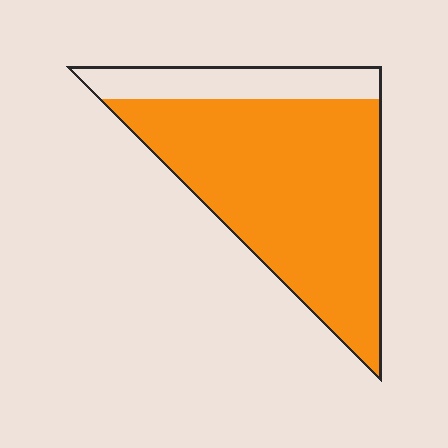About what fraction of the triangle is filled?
About four fifths (4/5).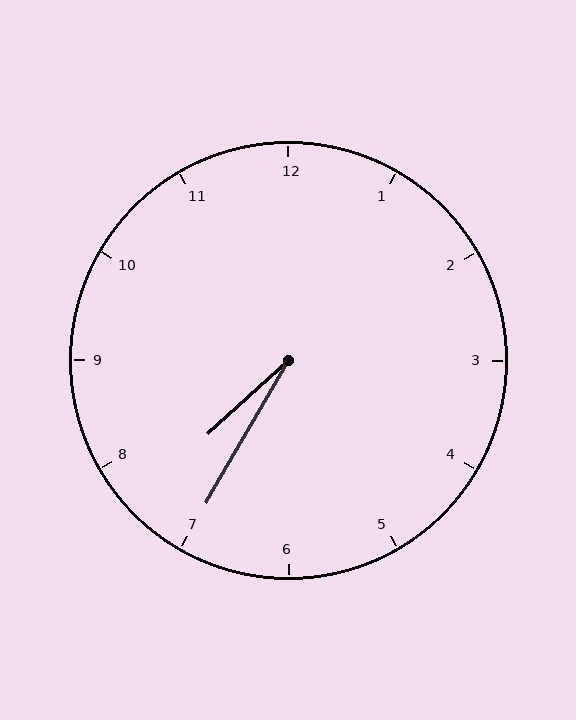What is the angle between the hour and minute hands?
Approximately 18 degrees.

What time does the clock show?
7:35.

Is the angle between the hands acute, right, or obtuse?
It is acute.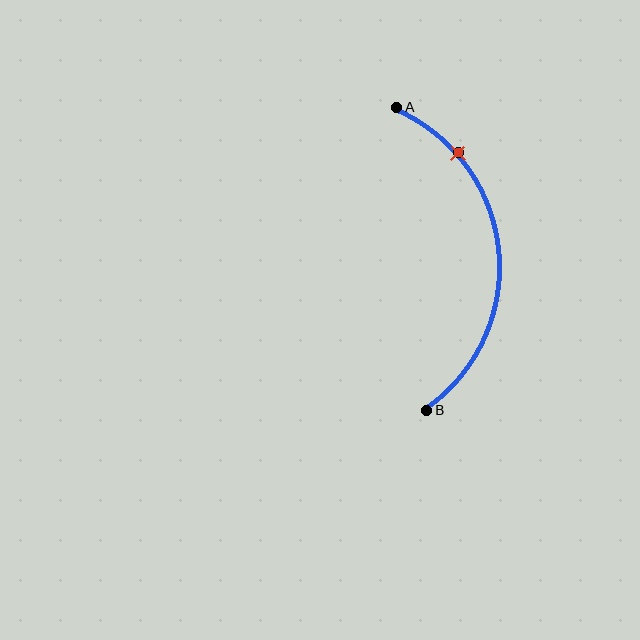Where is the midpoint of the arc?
The arc midpoint is the point on the curve farthest from the straight line joining A and B. It sits to the right of that line.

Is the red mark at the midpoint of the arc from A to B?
No. The red mark lies on the arc but is closer to endpoint A. The arc midpoint would be at the point on the curve equidistant along the arc from both A and B.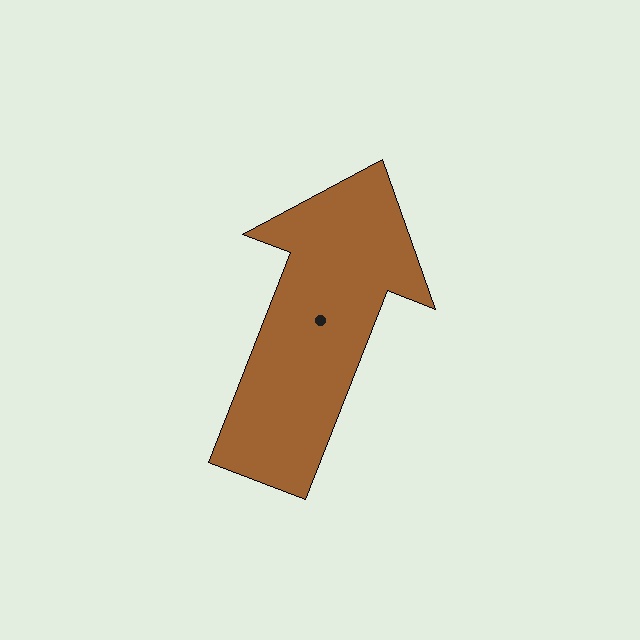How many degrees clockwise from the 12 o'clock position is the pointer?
Approximately 21 degrees.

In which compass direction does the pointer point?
North.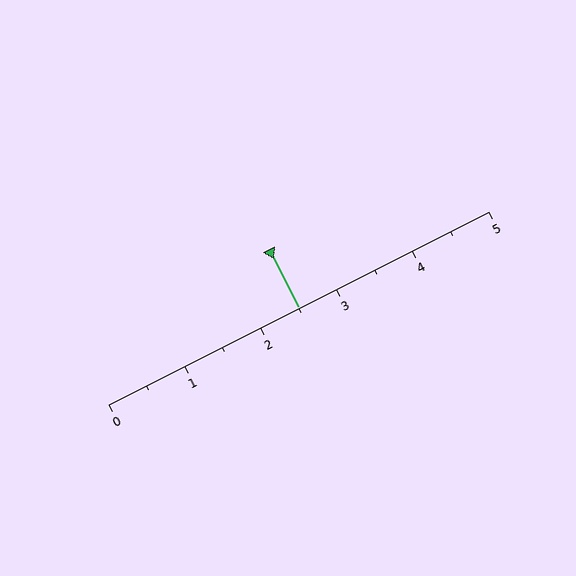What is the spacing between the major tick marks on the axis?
The major ticks are spaced 1 apart.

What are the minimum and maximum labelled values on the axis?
The axis runs from 0 to 5.